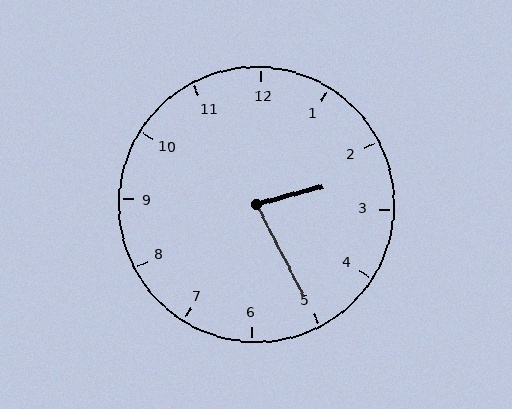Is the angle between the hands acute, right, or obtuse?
It is acute.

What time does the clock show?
2:25.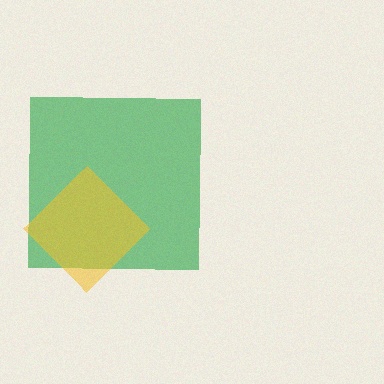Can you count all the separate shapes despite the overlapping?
Yes, there are 2 separate shapes.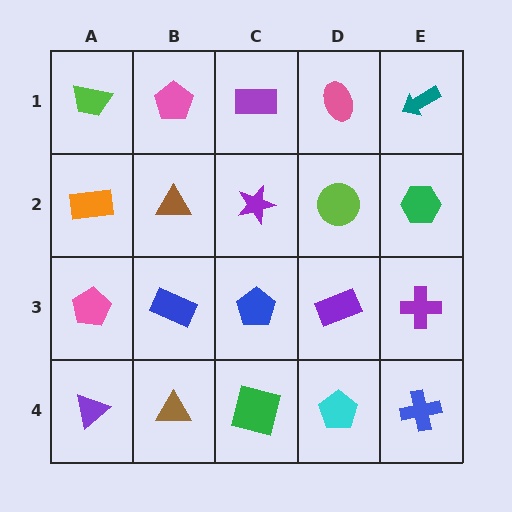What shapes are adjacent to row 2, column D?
A pink ellipse (row 1, column D), a purple rectangle (row 3, column D), a purple star (row 2, column C), a green hexagon (row 2, column E).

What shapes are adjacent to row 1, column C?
A purple star (row 2, column C), a pink pentagon (row 1, column B), a pink ellipse (row 1, column D).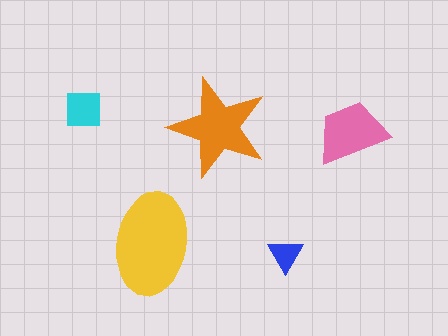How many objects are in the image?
There are 5 objects in the image.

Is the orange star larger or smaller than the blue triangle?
Larger.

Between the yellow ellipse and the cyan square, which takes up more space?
The yellow ellipse.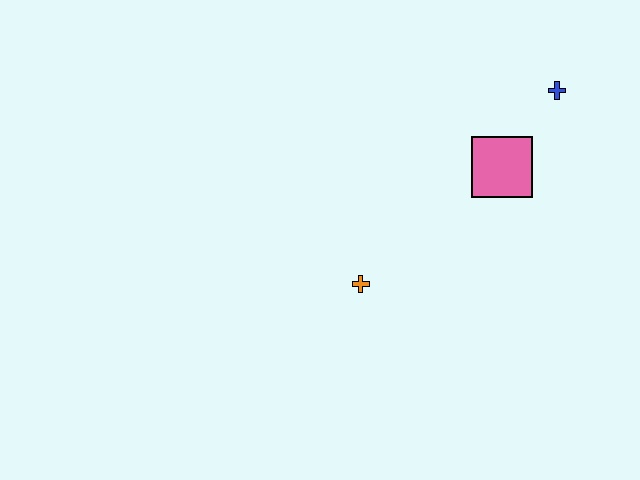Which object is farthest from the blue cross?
The orange cross is farthest from the blue cross.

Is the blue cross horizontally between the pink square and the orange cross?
No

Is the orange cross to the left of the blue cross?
Yes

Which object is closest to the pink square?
The blue cross is closest to the pink square.